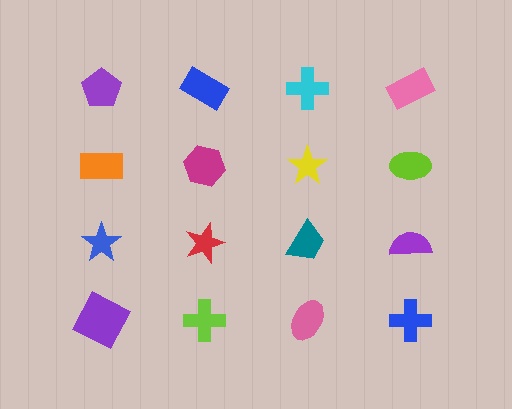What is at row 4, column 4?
A blue cross.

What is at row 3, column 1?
A blue star.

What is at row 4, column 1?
A purple square.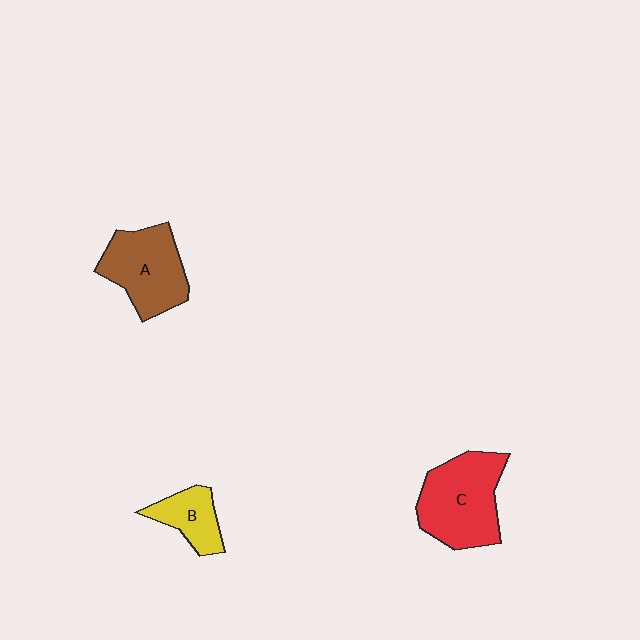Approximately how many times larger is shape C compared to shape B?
Approximately 2.1 times.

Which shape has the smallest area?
Shape B (yellow).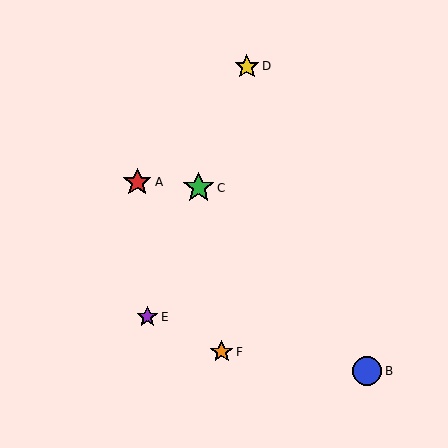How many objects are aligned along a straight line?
3 objects (C, D, E) are aligned along a straight line.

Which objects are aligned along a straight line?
Objects C, D, E are aligned along a straight line.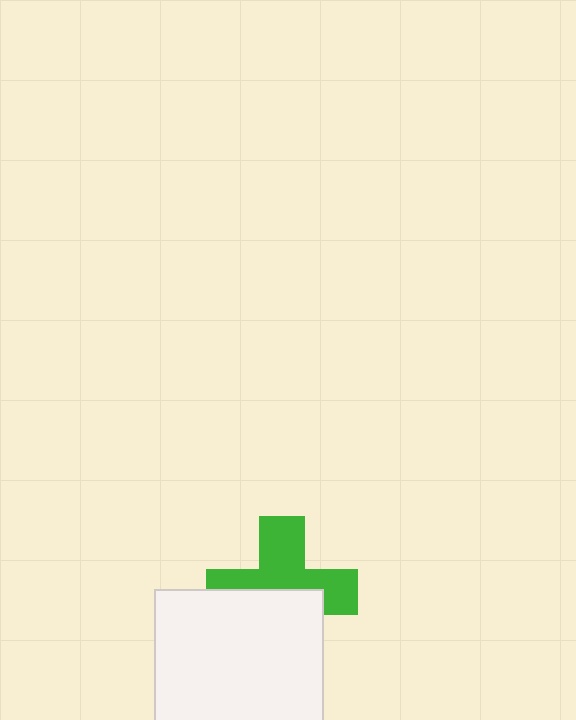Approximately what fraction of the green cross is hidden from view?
Roughly 46% of the green cross is hidden behind the white rectangle.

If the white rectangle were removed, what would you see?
You would see the complete green cross.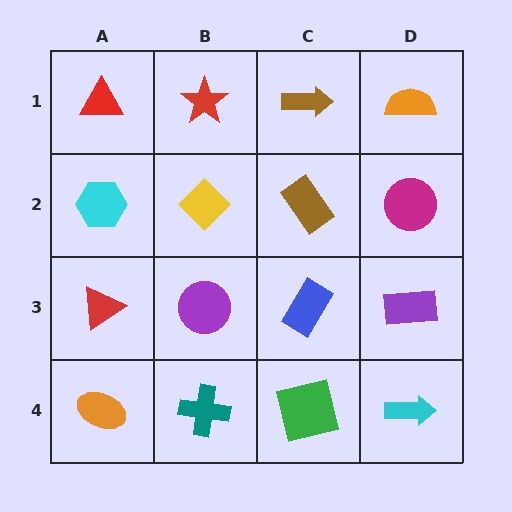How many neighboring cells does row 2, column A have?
3.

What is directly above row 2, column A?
A red triangle.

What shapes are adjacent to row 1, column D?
A magenta circle (row 2, column D), a brown arrow (row 1, column C).